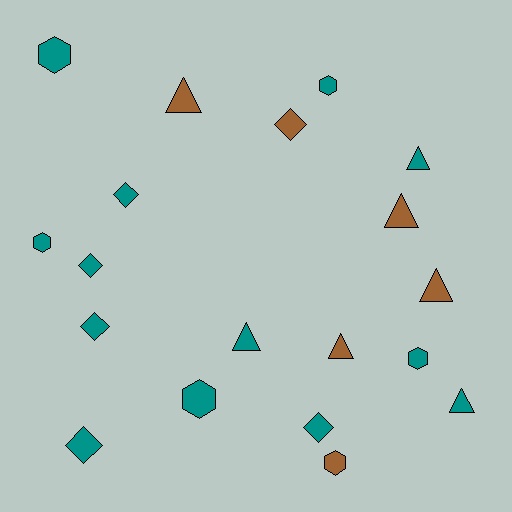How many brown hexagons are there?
There is 1 brown hexagon.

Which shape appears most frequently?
Triangle, with 7 objects.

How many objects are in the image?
There are 19 objects.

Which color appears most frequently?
Teal, with 13 objects.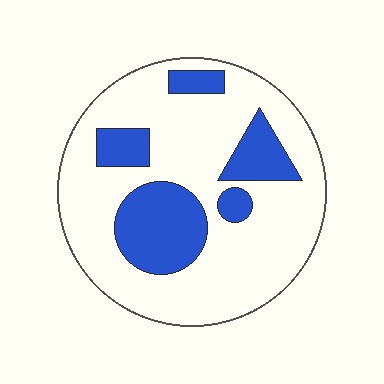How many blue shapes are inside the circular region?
5.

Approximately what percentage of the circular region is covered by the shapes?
Approximately 25%.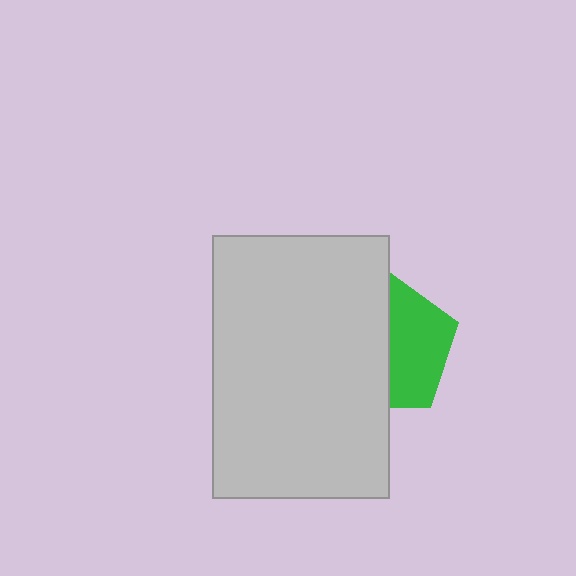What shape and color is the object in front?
The object in front is a light gray rectangle.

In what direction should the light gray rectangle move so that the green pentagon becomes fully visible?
The light gray rectangle should move left. That is the shortest direction to clear the overlap and leave the green pentagon fully visible.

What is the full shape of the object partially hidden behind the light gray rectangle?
The partially hidden object is a green pentagon.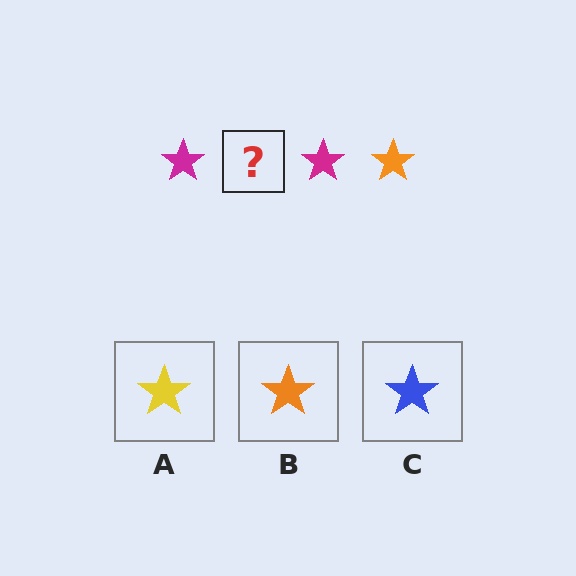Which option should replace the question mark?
Option B.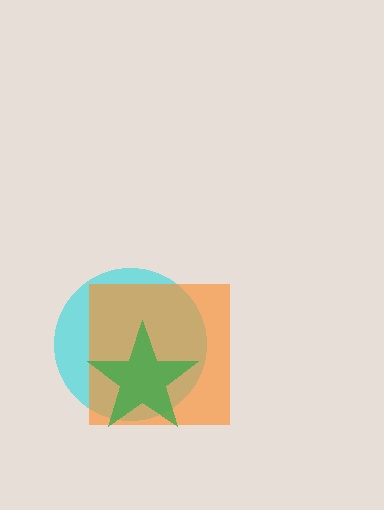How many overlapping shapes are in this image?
There are 3 overlapping shapes in the image.